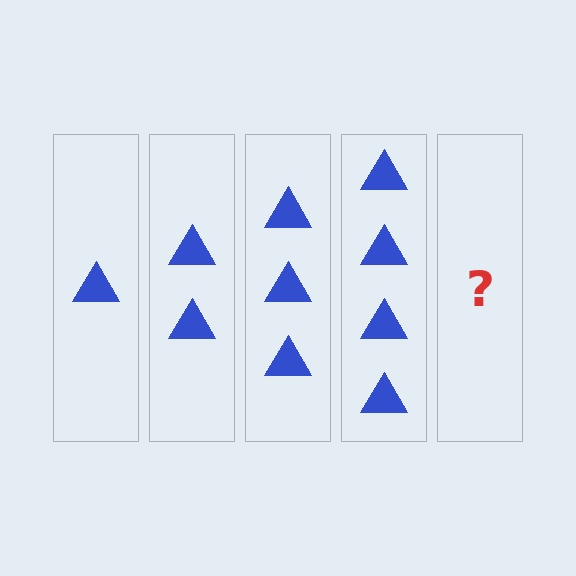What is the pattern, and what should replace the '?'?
The pattern is that each step adds one more triangle. The '?' should be 5 triangles.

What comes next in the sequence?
The next element should be 5 triangles.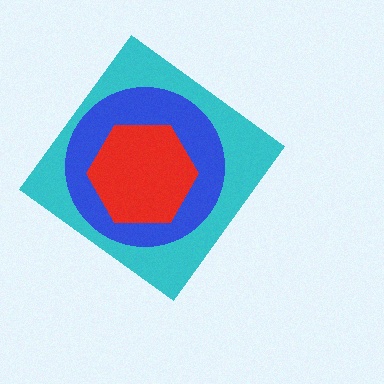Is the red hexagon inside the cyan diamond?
Yes.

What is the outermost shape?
The cyan diamond.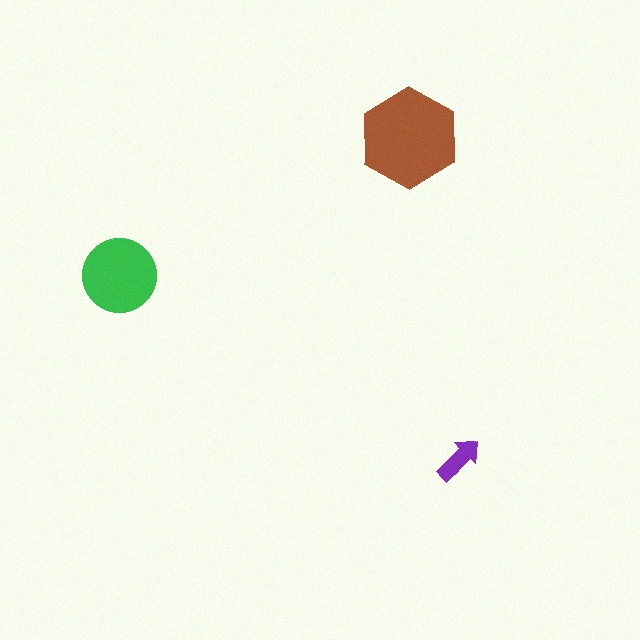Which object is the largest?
The brown hexagon.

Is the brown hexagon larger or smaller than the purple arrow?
Larger.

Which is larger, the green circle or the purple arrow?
The green circle.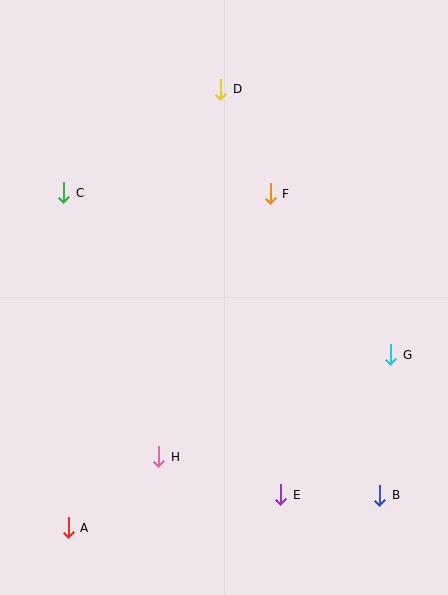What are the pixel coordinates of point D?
Point D is at (221, 89).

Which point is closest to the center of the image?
Point F at (270, 194) is closest to the center.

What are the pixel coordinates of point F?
Point F is at (270, 194).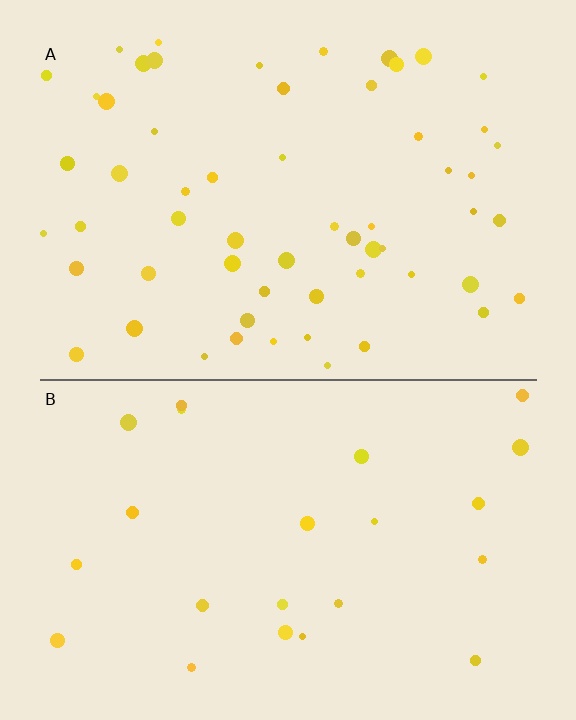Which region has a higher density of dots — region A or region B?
A (the top).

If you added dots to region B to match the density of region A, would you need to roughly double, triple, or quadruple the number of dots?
Approximately triple.